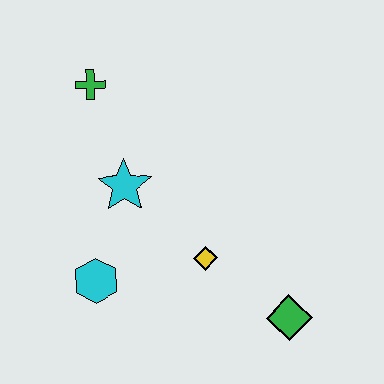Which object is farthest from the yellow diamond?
The green cross is farthest from the yellow diamond.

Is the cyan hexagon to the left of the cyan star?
Yes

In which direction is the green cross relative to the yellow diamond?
The green cross is above the yellow diamond.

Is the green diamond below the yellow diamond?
Yes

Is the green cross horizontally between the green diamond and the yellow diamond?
No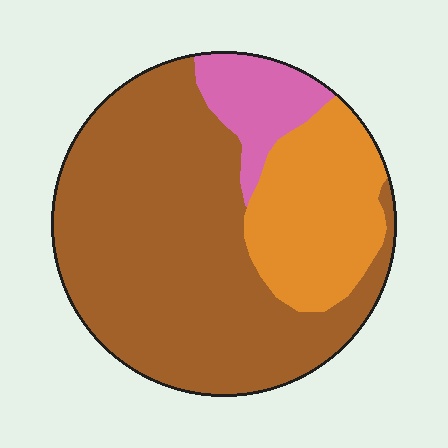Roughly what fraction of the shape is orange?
Orange covers about 25% of the shape.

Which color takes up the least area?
Pink, at roughly 10%.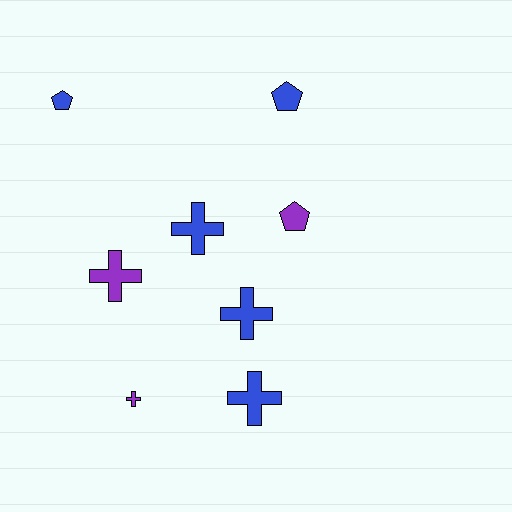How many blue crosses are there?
There are 3 blue crosses.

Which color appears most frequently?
Blue, with 5 objects.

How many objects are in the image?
There are 8 objects.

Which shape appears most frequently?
Cross, with 5 objects.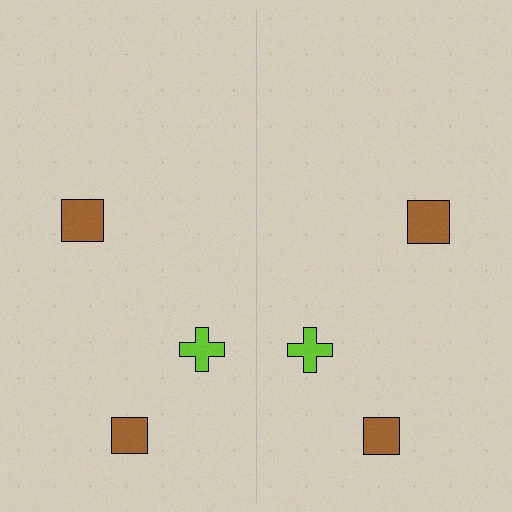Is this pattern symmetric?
Yes, this pattern has bilateral (reflection) symmetry.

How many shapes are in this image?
There are 6 shapes in this image.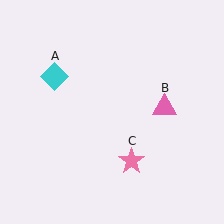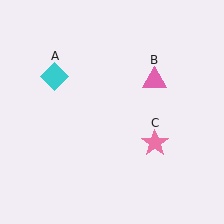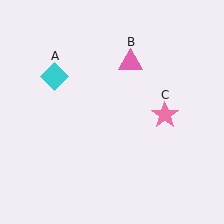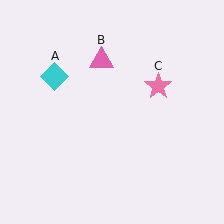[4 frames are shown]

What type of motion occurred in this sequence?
The pink triangle (object B), pink star (object C) rotated counterclockwise around the center of the scene.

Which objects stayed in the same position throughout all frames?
Cyan diamond (object A) remained stationary.